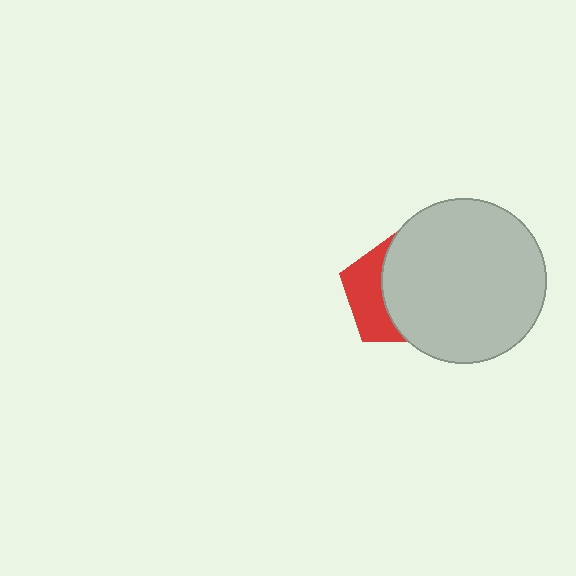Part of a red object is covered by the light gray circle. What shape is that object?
It is a pentagon.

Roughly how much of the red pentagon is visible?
A small part of it is visible (roughly 38%).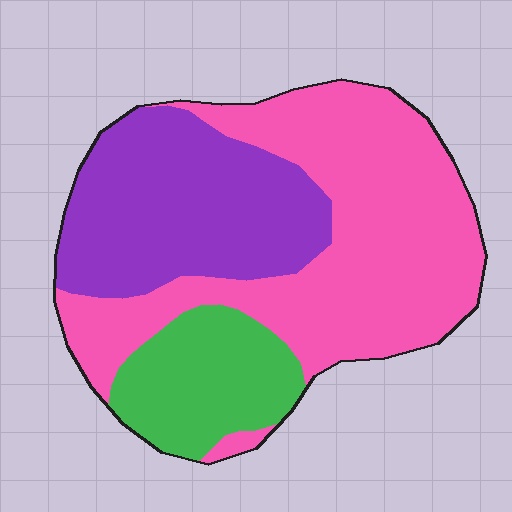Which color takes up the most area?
Pink, at roughly 50%.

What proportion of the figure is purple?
Purple takes up about one third (1/3) of the figure.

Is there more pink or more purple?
Pink.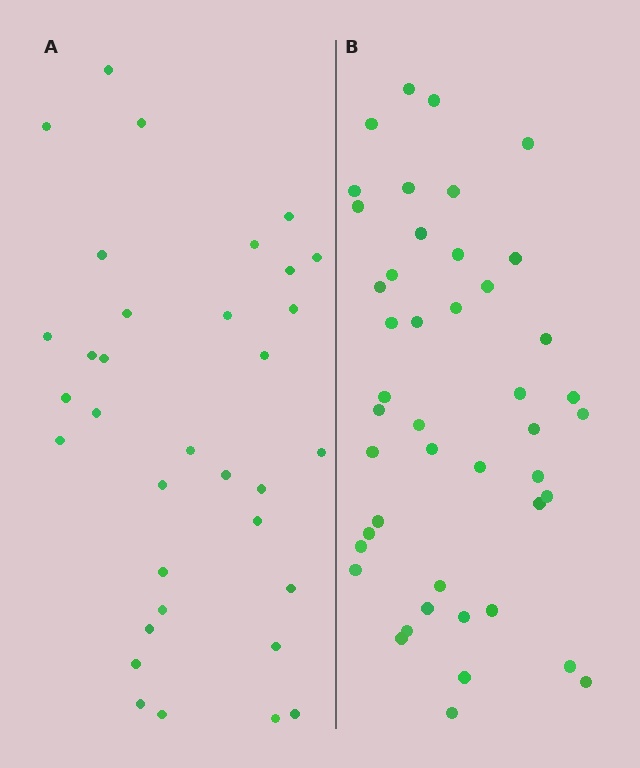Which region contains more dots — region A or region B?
Region B (the right region) has more dots.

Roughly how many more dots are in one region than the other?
Region B has roughly 12 or so more dots than region A.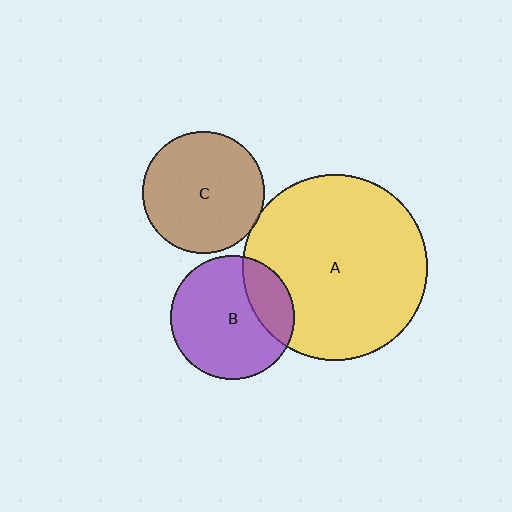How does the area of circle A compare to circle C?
Approximately 2.3 times.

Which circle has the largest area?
Circle A (yellow).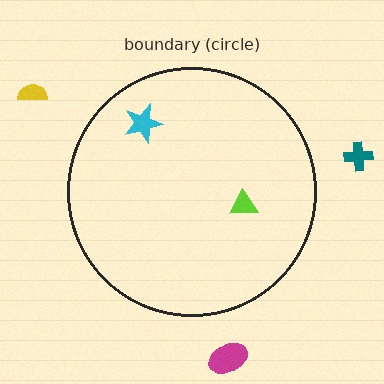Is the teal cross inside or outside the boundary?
Outside.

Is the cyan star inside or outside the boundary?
Inside.